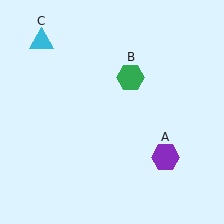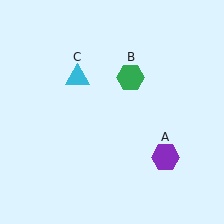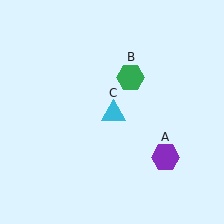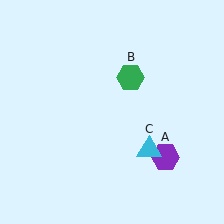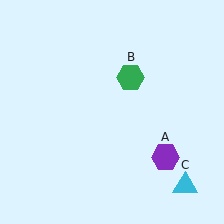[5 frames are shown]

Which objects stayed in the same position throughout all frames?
Purple hexagon (object A) and green hexagon (object B) remained stationary.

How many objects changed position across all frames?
1 object changed position: cyan triangle (object C).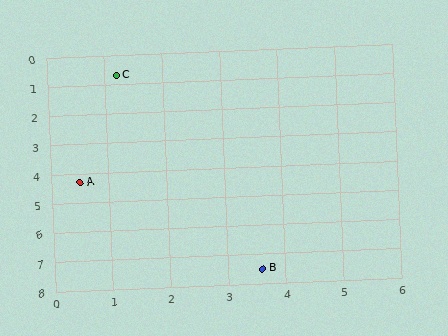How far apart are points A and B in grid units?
Points A and B are about 4.5 grid units apart.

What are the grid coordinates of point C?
Point C is at approximately (1.2, 0.7).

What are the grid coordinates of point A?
Point A is at approximately (0.5, 4.3).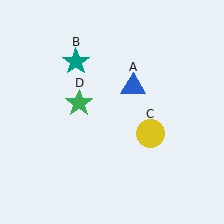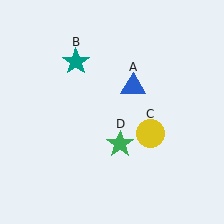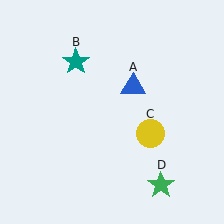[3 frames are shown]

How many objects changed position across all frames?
1 object changed position: green star (object D).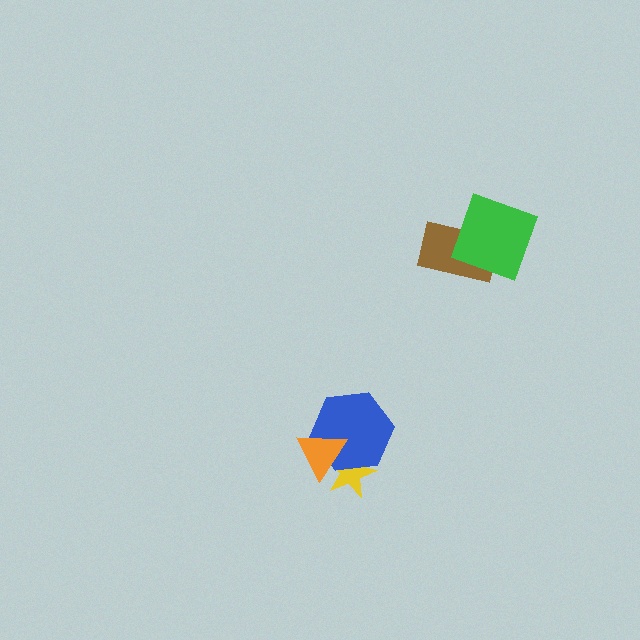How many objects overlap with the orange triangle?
2 objects overlap with the orange triangle.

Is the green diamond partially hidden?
No, no other shape covers it.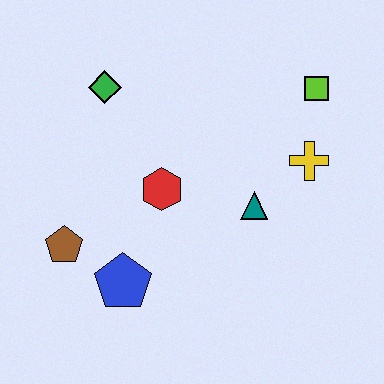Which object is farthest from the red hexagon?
The lime square is farthest from the red hexagon.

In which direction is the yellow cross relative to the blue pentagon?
The yellow cross is to the right of the blue pentagon.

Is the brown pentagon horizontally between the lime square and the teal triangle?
No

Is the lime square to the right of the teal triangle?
Yes